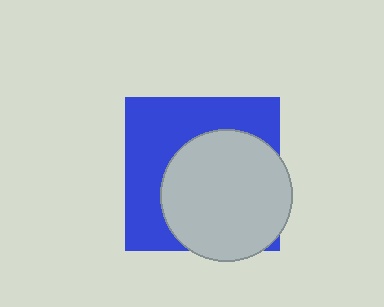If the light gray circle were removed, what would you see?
You would see the complete blue square.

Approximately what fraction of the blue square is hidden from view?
Roughly 53% of the blue square is hidden behind the light gray circle.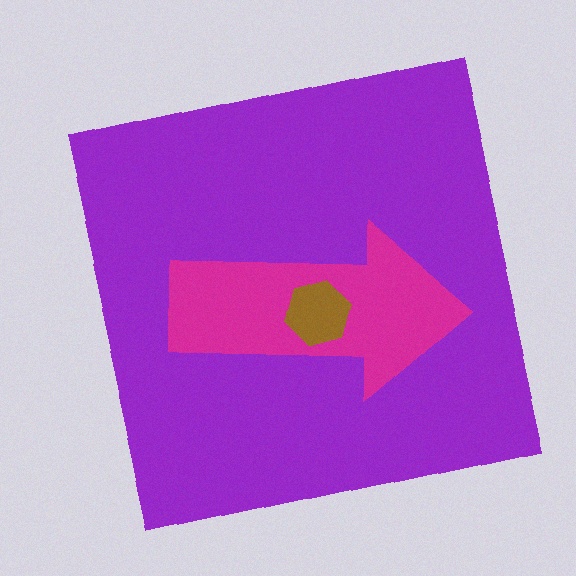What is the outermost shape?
The purple square.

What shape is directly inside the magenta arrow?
The brown hexagon.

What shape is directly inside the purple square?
The magenta arrow.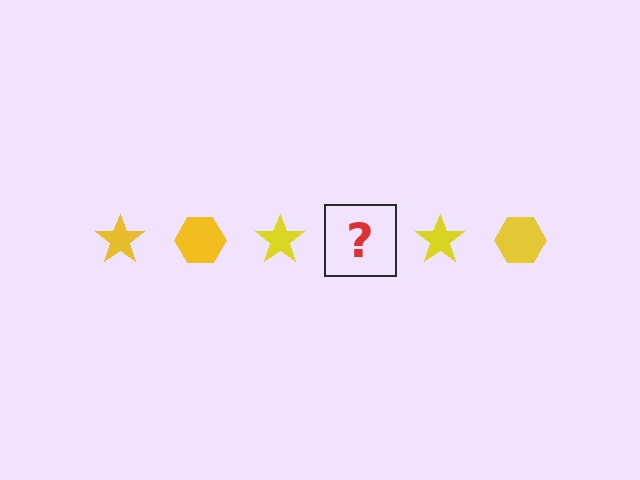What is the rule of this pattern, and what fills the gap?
The rule is that the pattern cycles through star, hexagon shapes in yellow. The gap should be filled with a yellow hexagon.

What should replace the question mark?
The question mark should be replaced with a yellow hexagon.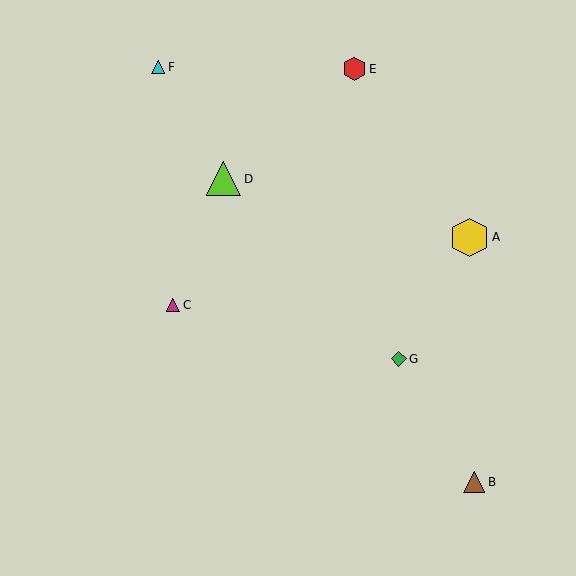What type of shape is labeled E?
Shape E is a red hexagon.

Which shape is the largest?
The yellow hexagon (labeled A) is the largest.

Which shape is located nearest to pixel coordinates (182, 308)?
The magenta triangle (labeled C) at (173, 305) is nearest to that location.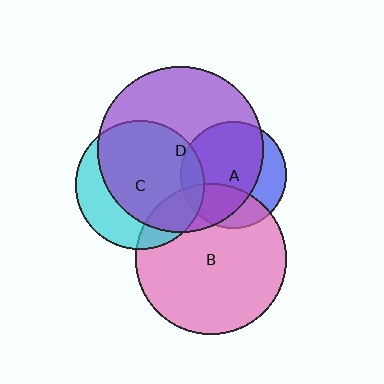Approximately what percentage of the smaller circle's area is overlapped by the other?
Approximately 70%.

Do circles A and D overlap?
Yes.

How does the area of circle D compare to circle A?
Approximately 2.4 times.